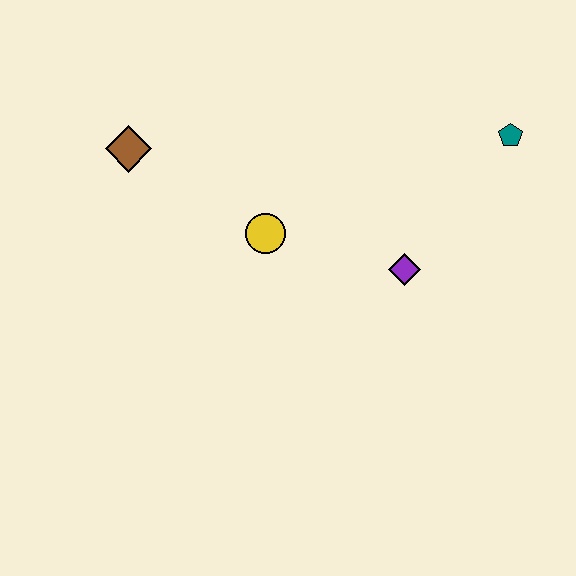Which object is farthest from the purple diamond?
The brown diamond is farthest from the purple diamond.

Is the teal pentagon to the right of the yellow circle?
Yes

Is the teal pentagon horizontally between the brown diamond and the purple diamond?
No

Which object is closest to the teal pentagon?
The purple diamond is closest to the teal pentagon.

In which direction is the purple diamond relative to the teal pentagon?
The purple diamond is below the teal pentagon.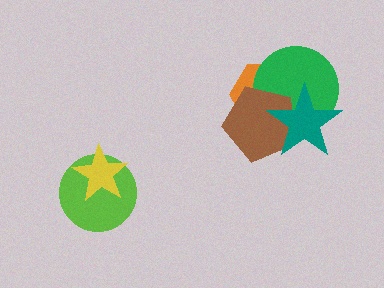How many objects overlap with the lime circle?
1 object overlaps with the lime circle.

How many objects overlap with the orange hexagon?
3 objects overlap with the orange hexagon.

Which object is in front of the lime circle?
The yellow star is in front of the lime circle.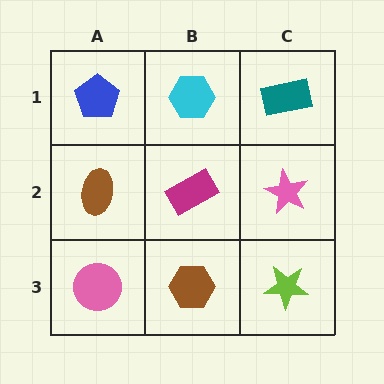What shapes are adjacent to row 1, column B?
A magenta rectangle (row 2, column B), a blue pentagon (row 1, column A), a teal rectangle (row 1, column C).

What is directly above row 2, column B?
A cyan hexagon.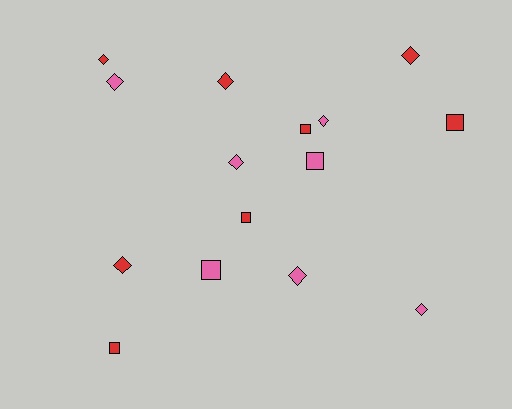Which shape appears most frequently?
Diamond, with 9 objects.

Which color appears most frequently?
Red, with 8 objects.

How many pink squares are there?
There are 2 pink squares.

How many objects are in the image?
There are 15 objects.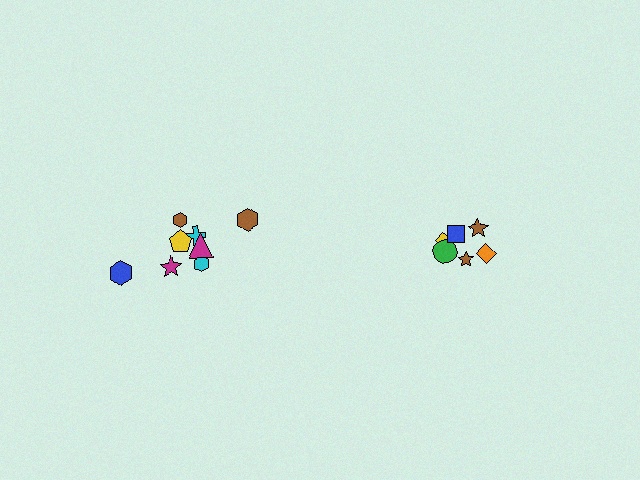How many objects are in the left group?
There are 8 objects.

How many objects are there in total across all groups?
There are 14 objects.